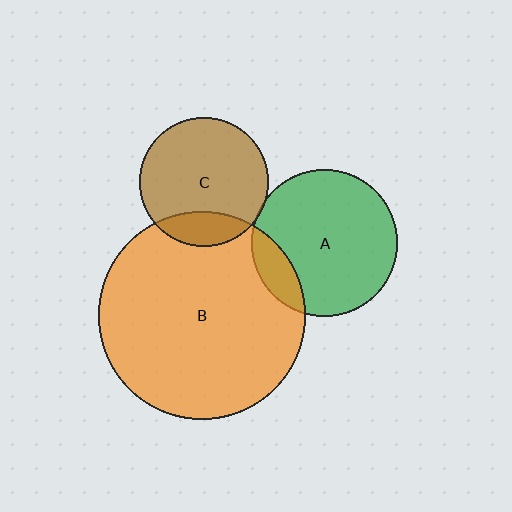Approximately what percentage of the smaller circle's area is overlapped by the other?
Approximately 20%.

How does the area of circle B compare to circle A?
Approximately 2.0 times.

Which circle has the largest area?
Circle B (orange).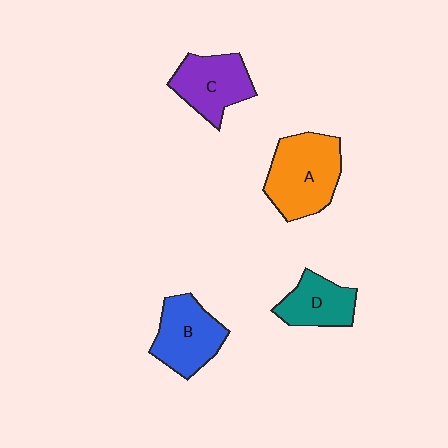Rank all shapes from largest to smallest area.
From largest to smallest: A (orange), B (blue), C (purple), D (teal).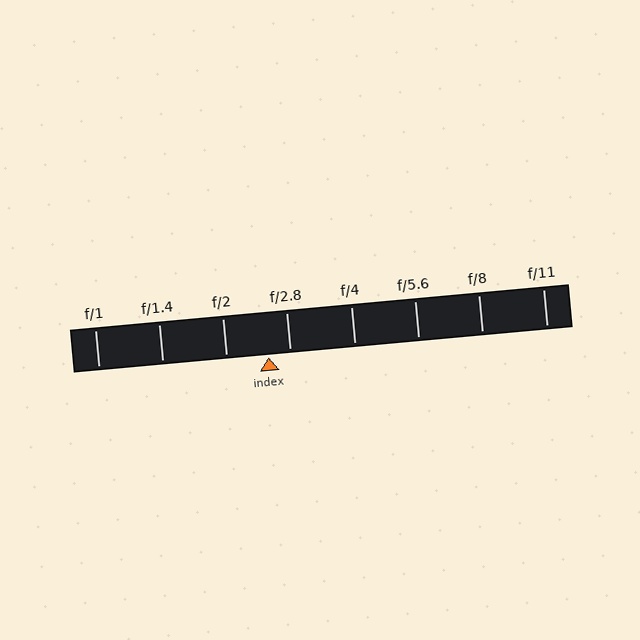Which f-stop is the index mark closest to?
The index mark is closest to f/2.8.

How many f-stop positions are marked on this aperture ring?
There are 8 f-stop positions marked.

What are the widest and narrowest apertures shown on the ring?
The widest aperture shown is f/1 and the narrowest is f/11.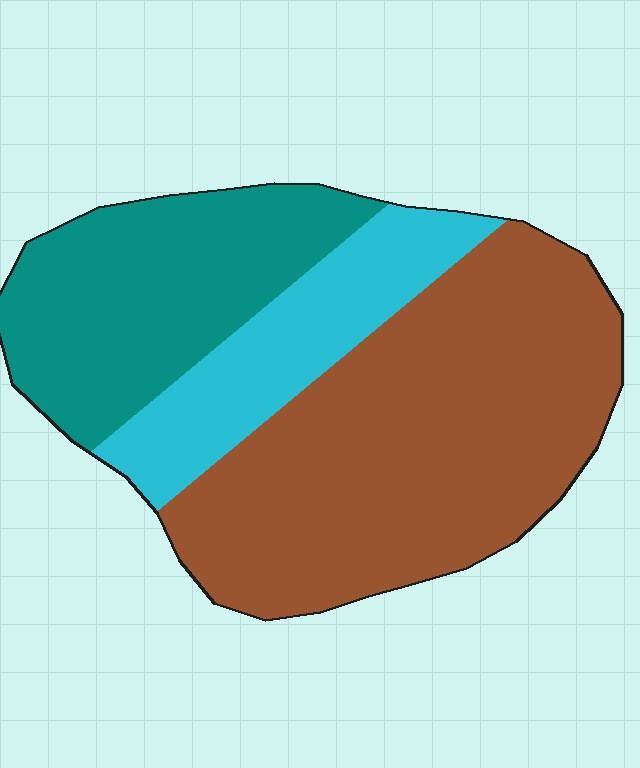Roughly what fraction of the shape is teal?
Teal covers 28% of the shape.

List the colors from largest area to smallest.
From largest to smallest: brown, teal, cyan.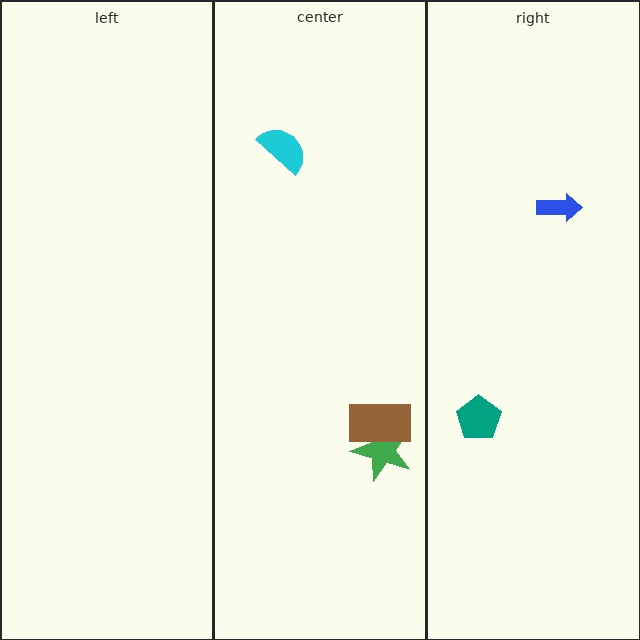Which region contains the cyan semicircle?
The center region.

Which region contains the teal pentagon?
The right region.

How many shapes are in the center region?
3.